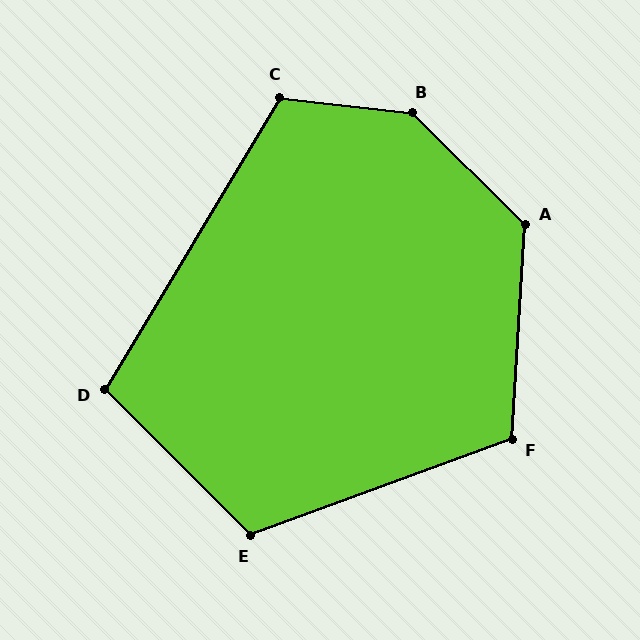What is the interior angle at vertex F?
Approximately 114 degrees (obtuse).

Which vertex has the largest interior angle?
B, at approximately 142 degrees.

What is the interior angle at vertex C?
Approximately 114 degrees (obtuse).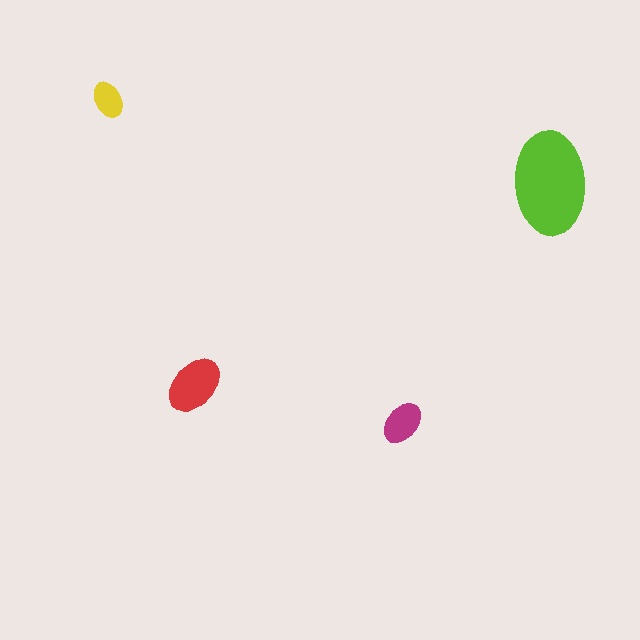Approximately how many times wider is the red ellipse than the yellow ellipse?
About 1.5 times wider.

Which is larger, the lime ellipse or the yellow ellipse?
The lime one.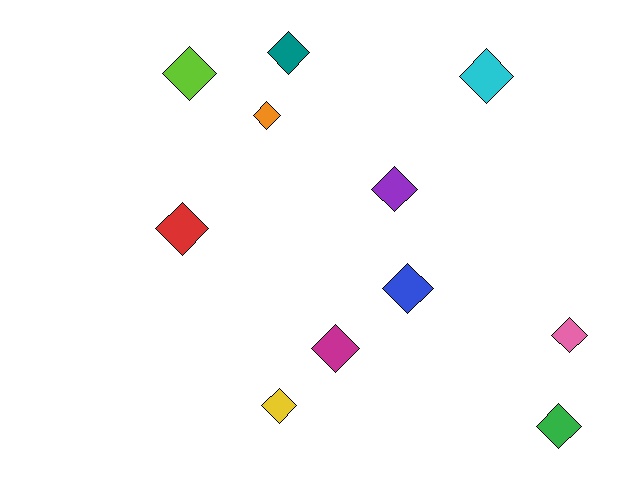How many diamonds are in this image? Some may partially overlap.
There are 11 diamonds.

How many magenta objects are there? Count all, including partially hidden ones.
There is 1 magenta object.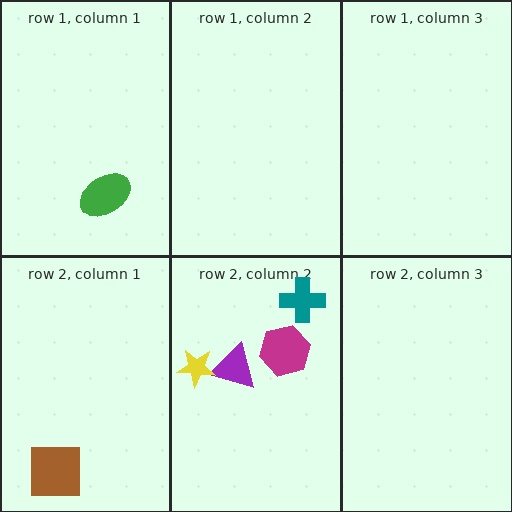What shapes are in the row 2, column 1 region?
The brown square.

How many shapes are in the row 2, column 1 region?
1.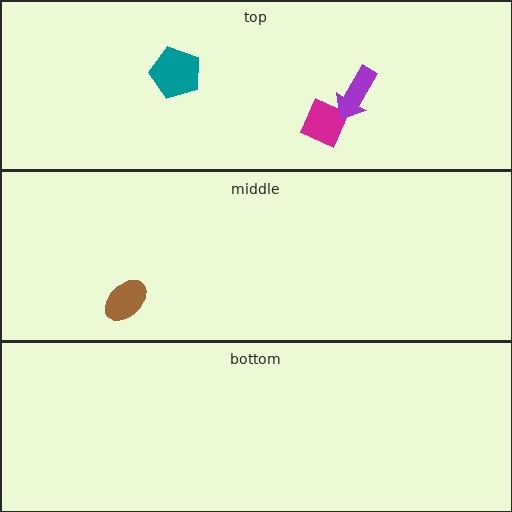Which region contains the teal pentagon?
The top region.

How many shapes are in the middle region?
1.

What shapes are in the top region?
The magenta diamond, the teal pentagon, the purple arrow.